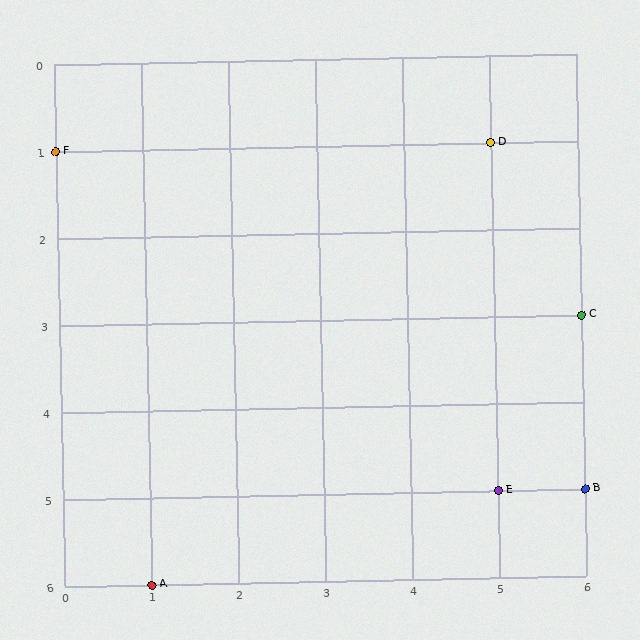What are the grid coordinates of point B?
Point B is at grid coordinates (6, 5).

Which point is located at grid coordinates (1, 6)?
Point A is at (1, 6).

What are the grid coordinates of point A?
Point A is at grid coordinates (1, 6).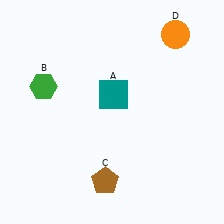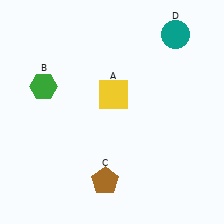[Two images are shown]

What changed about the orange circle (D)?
In Image 1, D is orange. In Image 2, it changed to teal.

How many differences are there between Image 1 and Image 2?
There are 2 differences between the two images.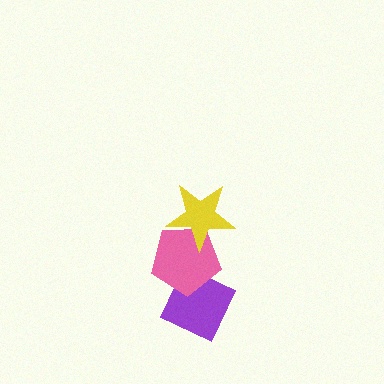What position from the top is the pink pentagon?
The pink pentagon is 2nd from the top.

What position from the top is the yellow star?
The yellow star is 1st from the top.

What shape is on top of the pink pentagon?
The yellow star is on top of the pink pentagon.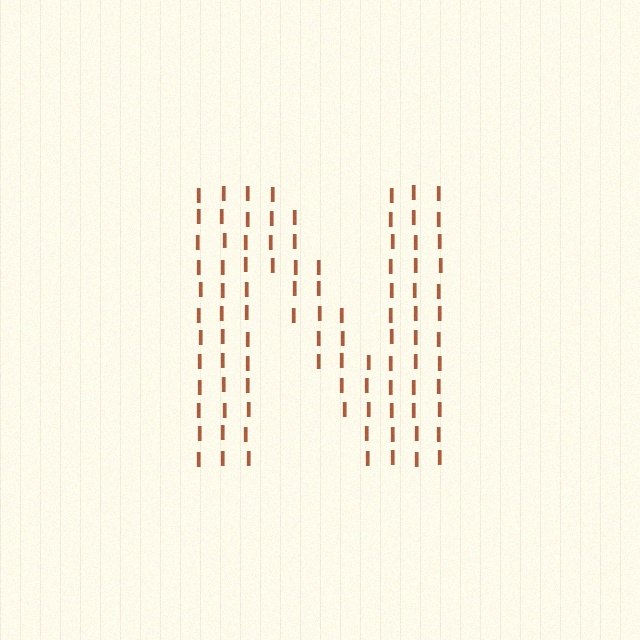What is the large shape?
The large shape is the letter N.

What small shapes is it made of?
It is made of small letter I's.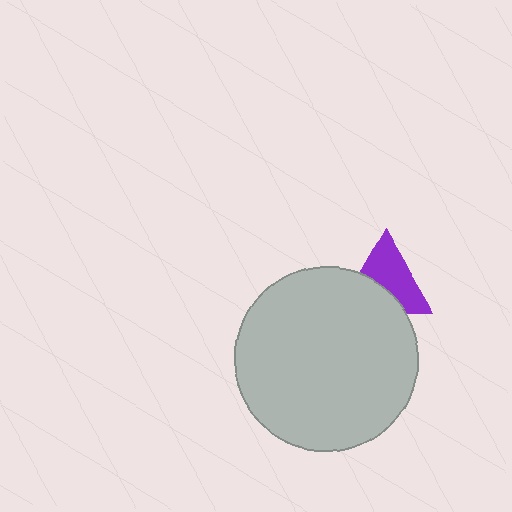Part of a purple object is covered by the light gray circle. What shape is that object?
It is a triangle.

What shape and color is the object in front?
The object in front is a light gray circle.